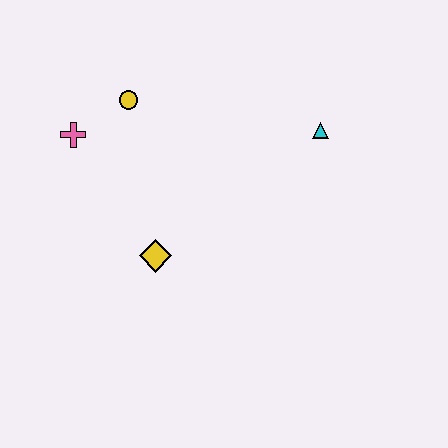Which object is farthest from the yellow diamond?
The cyan triangle is farthest from the yellow diamond.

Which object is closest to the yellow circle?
The pink cross is closest to the yellow circle.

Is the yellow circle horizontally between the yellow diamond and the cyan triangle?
No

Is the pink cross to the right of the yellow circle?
No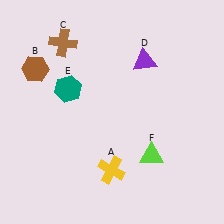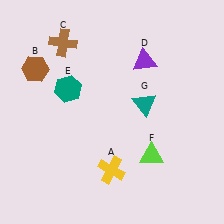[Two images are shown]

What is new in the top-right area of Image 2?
A teal triangle (G) was added in the top-right area of Image 2.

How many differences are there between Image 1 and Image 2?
There is 1 difference between the two images.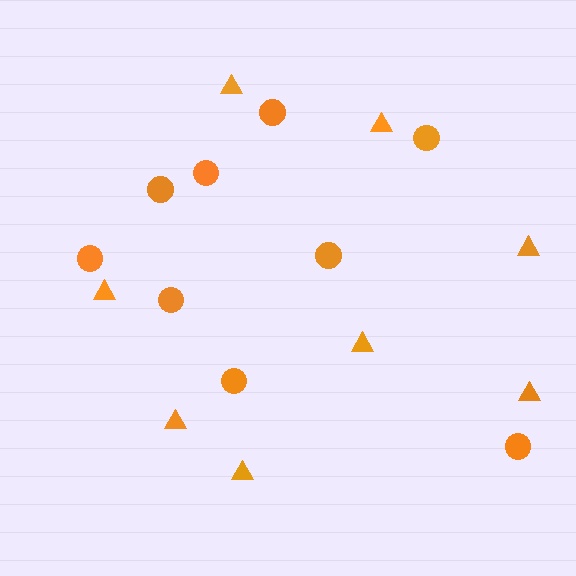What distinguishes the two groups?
There are 2 groups: one group of triangles (8) and one group of circles (9).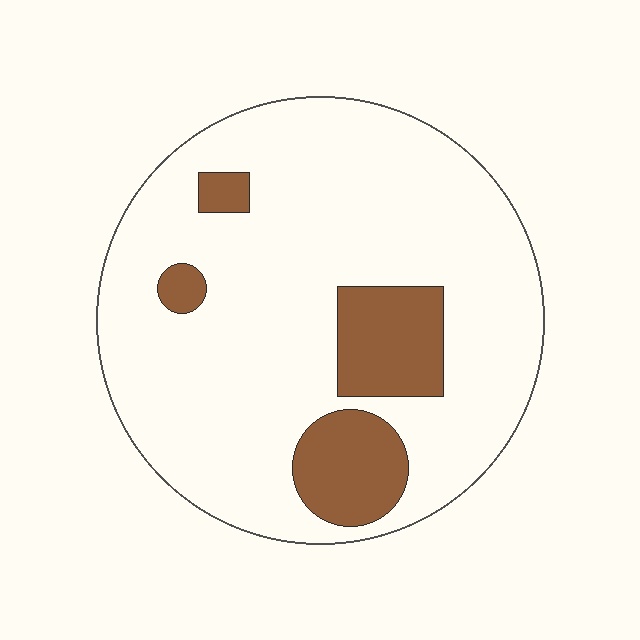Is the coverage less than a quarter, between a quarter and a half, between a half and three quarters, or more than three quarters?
Less than a quarter.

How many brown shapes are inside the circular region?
4.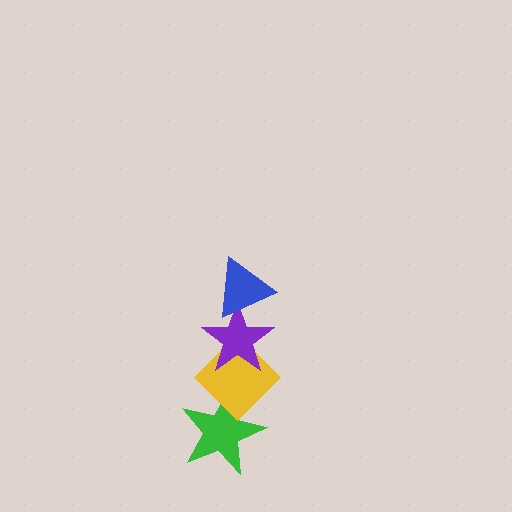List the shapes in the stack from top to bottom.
From top to bottom: the blue triangle, the purple star, the yellow diamond, the green star.